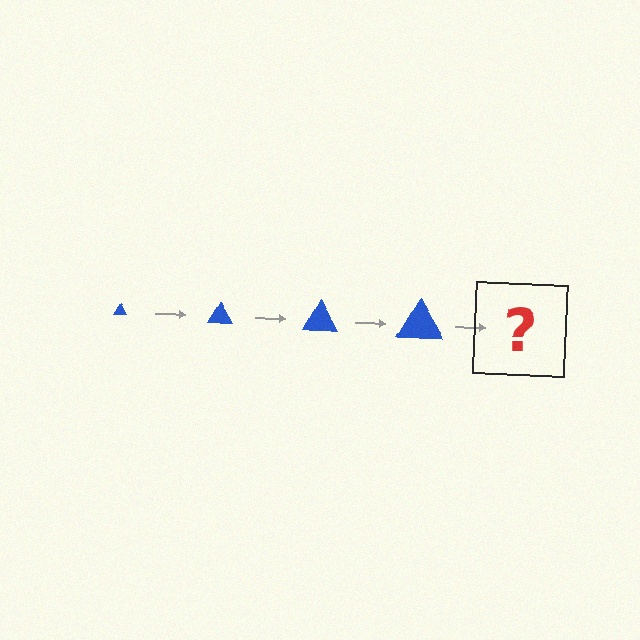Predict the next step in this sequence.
The next step is a blue triangle, larger than the previous one.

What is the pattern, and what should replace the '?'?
The pattern is that the triangle gets progressively larger each step. The '?' should be a blue triangle, larger than the previous one.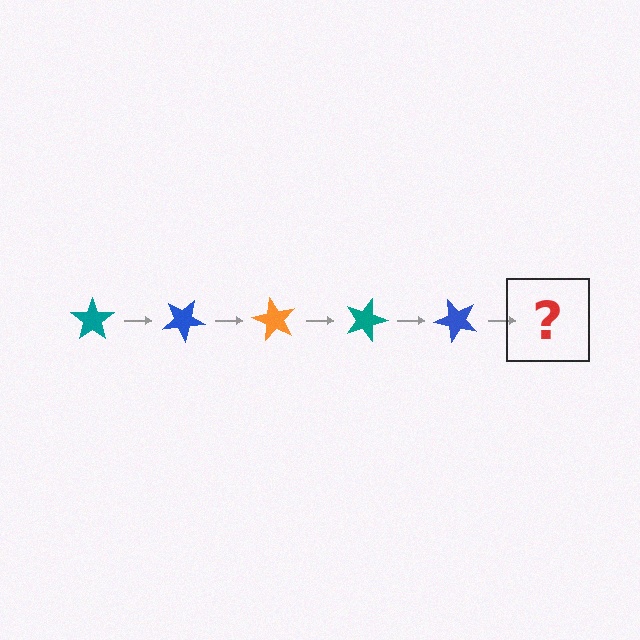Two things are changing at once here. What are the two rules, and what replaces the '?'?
The two rules are that it rotates 30 degrees each step and the color cycles through teal, blue, and orange. The '?' should be an orange star, rotated 150 degrees from the start.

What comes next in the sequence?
The next element should be an orange star, rotated 150 degrees from the start.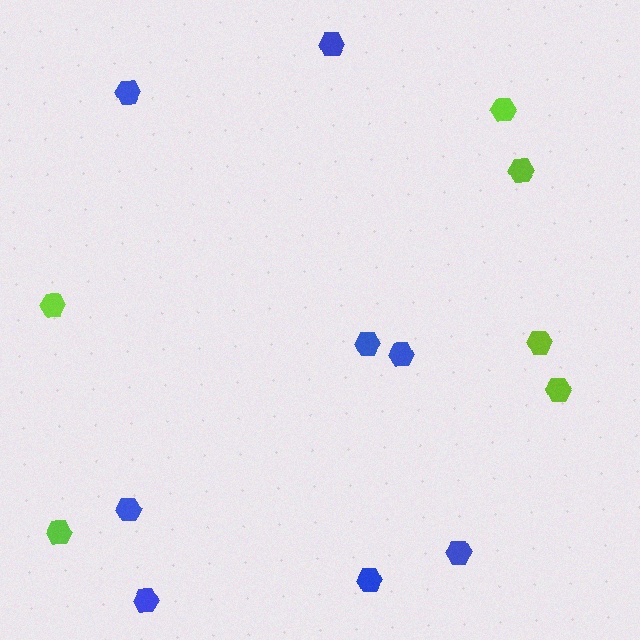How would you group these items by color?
There are 2 groups: one group of blue hexagons (8) and one group of lime hexagons (6).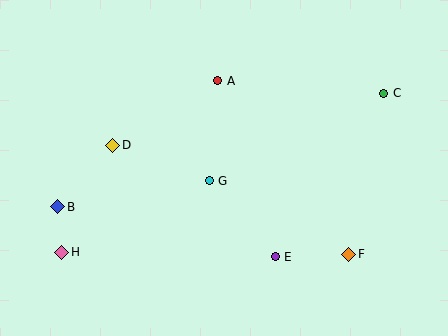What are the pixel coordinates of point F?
Point F is at (349, 254).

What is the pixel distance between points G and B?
The distance between G and B is 154 pixels.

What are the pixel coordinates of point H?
Point H is at (62, 252).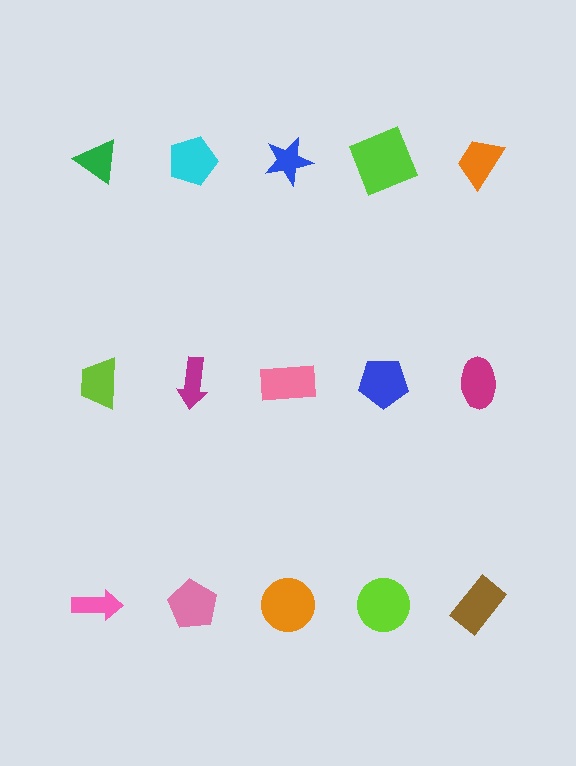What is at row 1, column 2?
A cyan pentagon.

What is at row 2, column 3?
A pink rectangle.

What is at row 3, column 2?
A pink pentagon.